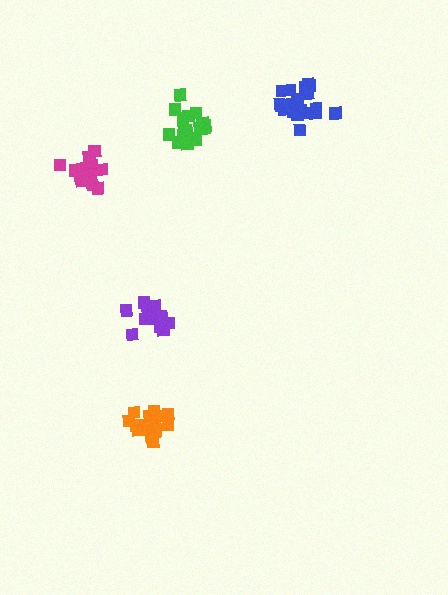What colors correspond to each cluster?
The clusters are colored: magenta, green, orange, blue, purple.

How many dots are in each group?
Group 1: 14 dots, Group 2: 19 dots, Group 3: 16 dots, Group 4: 19 dots, Group 5: 14 dots (82 total).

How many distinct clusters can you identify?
There are 5 distinct clusters.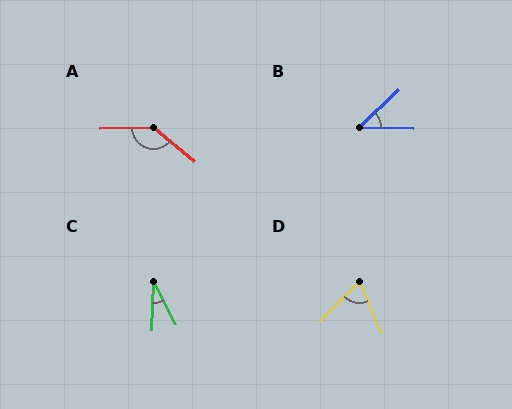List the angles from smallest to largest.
C (30°), B (44°), D (67°), A (139°).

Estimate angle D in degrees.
Approximately 67 degrees.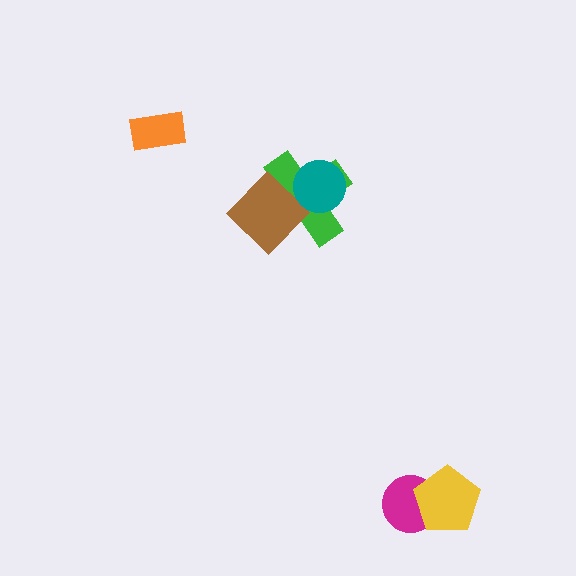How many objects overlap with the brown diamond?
2 objects overlap with the brown diamond.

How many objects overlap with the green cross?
2 objects overlap with the green cross.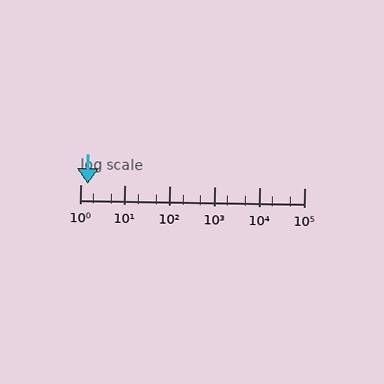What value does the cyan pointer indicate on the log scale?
The pointer indicates approximately 1.5.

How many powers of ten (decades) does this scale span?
The scale spans 5 decades, from 1 to 100000.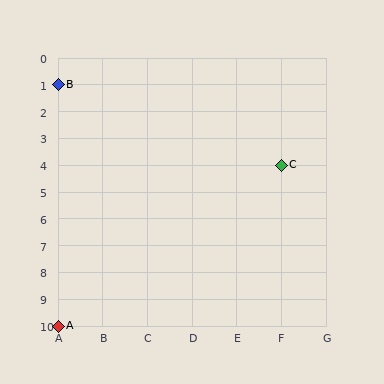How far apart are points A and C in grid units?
Points A and C are 5 columns and 6 rows apart (about 7.8 grid units diagonally).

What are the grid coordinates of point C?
Point C is at grid coordinates (F, 4).